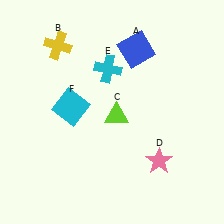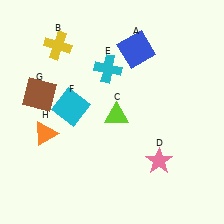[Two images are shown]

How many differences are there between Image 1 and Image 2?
There are 2 differences between the two images.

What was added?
A brown square (G), an orange triangle (H) were added in Image 2.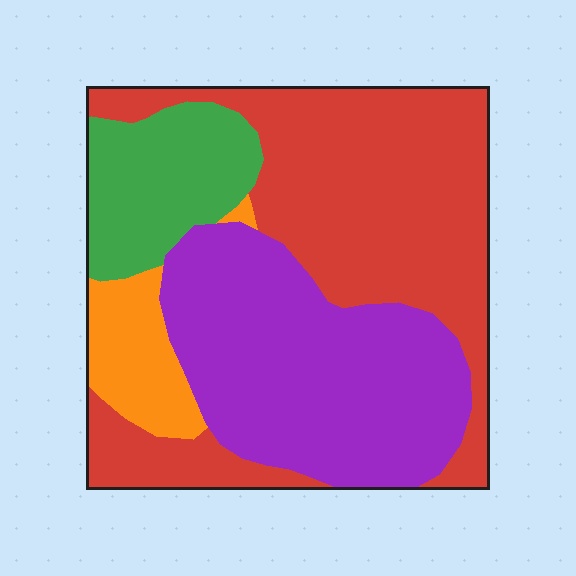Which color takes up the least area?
Orange, at roughly 10%.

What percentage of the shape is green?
Green covers 14% of the shape.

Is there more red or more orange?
Red.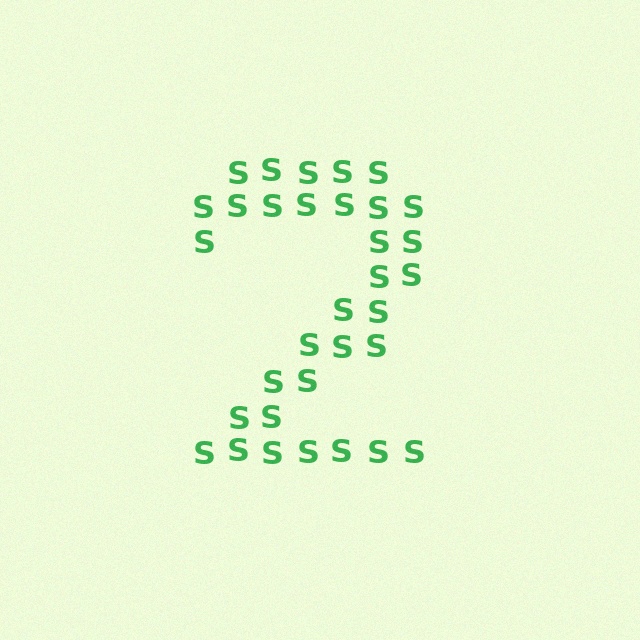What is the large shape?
The large shape is the digit 2.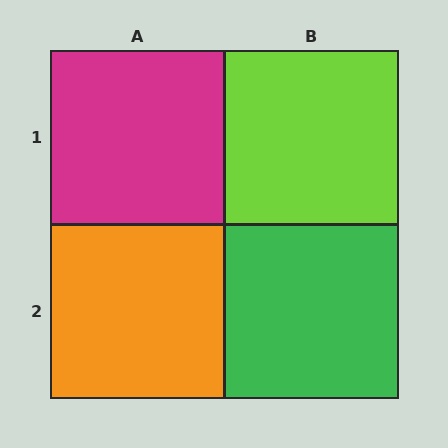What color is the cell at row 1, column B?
Lime.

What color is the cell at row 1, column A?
Magenta.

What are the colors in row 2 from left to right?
Orange, green.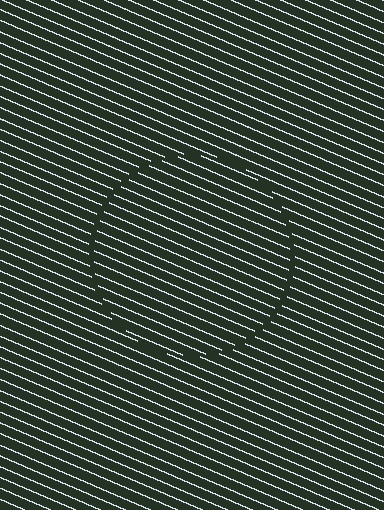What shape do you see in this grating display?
An illusory circle. The interior of the shape contains the same grating, shifted by half a period — the contour is defined by the phase discontinuity where line-ends from the inner and outer gratings abut.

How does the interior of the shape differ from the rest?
The interior of the shape contains the same grating, shifted by half a period — the contour is defined by the phase discontinuity where line-ends from the inner and outer gratings abut.